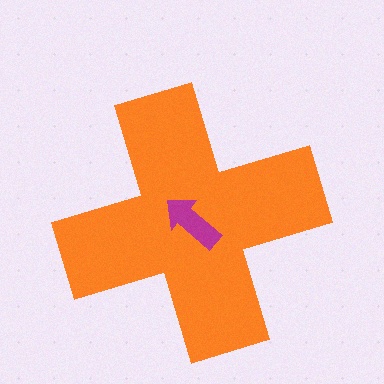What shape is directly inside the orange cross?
The magenta arrow.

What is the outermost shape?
The orange cross.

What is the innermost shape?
The magenta arrow.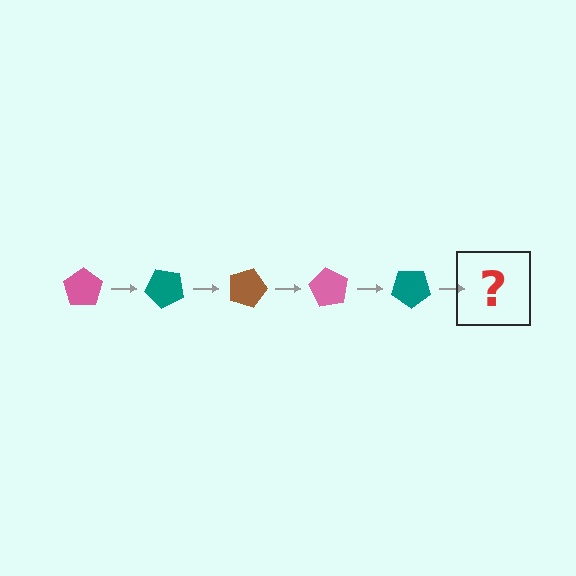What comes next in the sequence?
The next element should be a brown pentagon, rotated 225 degrees from the start.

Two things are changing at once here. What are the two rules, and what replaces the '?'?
The two rules are that it rotates 45 degrees each step and the color cycles through pink, teal, and brown. The '?' should be a brown pentagon, rotated 225 degrees from the start.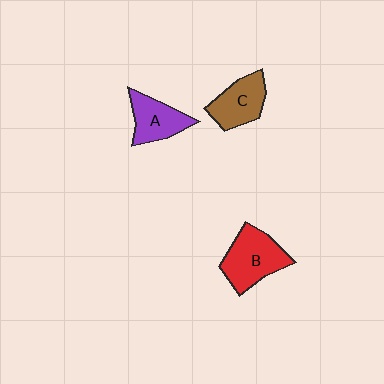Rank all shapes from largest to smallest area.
From largest to smallest: B (red), C (brown), A (purple).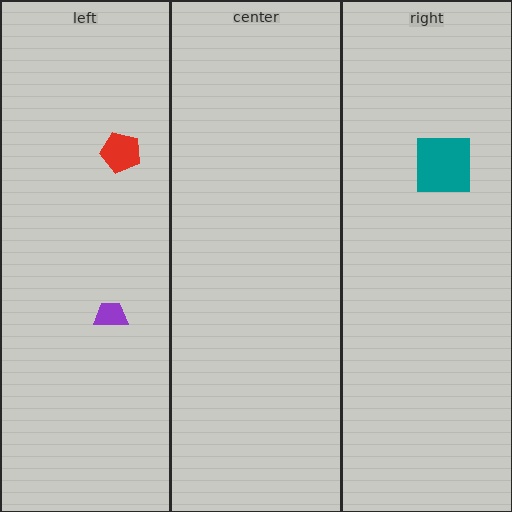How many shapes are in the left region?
2.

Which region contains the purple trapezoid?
The left region.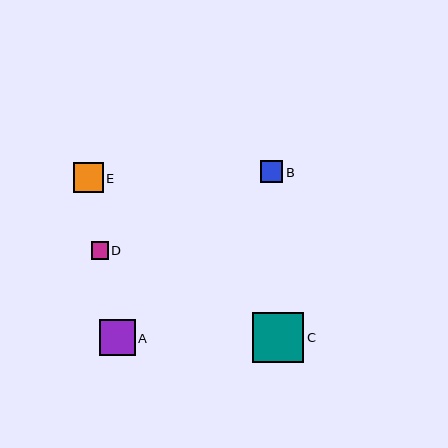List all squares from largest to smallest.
From largest to smallest: C, A, E, B, D.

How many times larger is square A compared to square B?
Square A is approximately 1.7 times the size of square B.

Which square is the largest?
Square C is the largest with a size of approximately 51 pixels.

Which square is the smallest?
Square D is the smallest with a size of approximately 17 pixels.